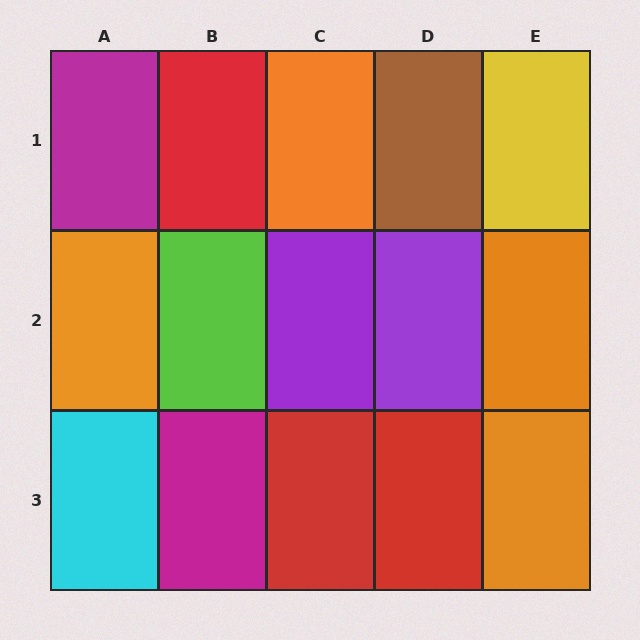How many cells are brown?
1 cell is brown.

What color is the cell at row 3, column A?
Cyan.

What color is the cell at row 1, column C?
Orange.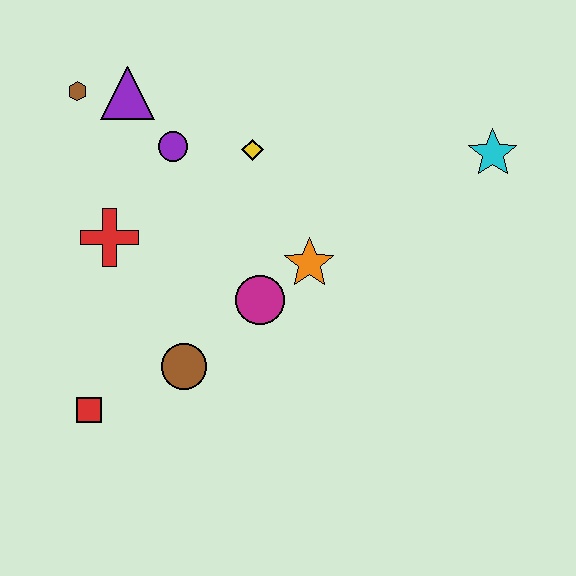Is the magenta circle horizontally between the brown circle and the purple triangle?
No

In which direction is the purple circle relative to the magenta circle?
The purple circle is above the magenta circle.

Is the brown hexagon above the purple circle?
Yes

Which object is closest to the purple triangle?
The brown hexagon is closest to the purple triangle.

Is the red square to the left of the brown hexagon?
No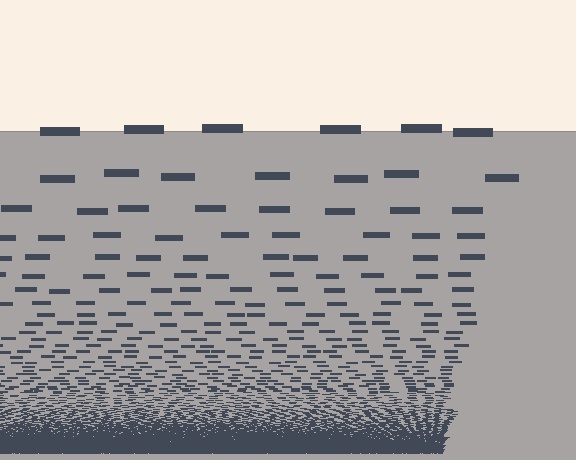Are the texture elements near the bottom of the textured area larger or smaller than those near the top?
Smaller. The gradient is inverted — elements near the bottom are smaller and denser.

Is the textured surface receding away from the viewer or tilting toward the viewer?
The surface appears to tilt toward the viewer. Texture elements get larger and sparser toward the top.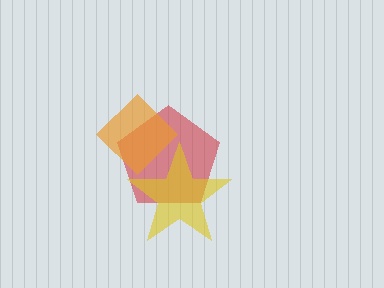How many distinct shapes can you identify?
There are 3 distinct shapes: a red pentagon, an orange diamond, a yellow star.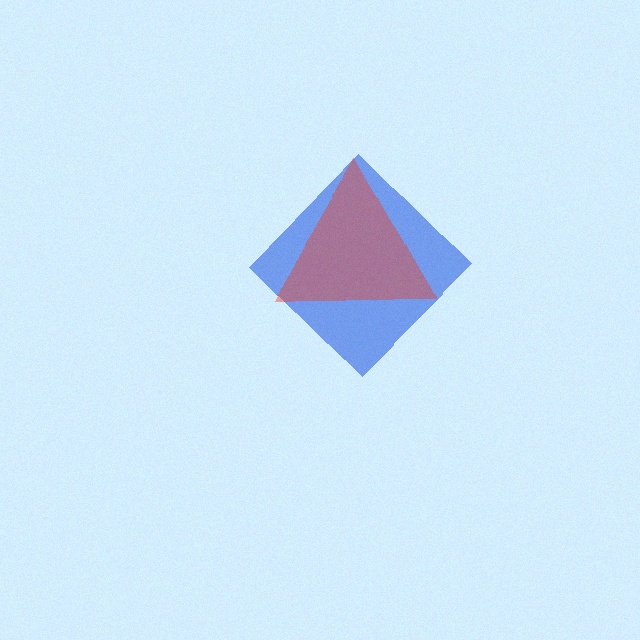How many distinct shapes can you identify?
There are 2 distinct shapes: a blue diamond, a red triangle.